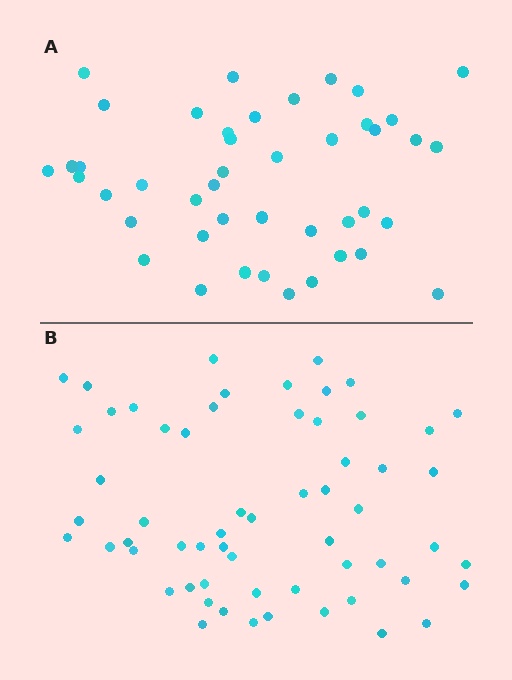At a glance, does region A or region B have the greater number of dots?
Region B (the bottom region) has more dots.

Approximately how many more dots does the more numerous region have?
Region B has approximately 15 more dots than region A.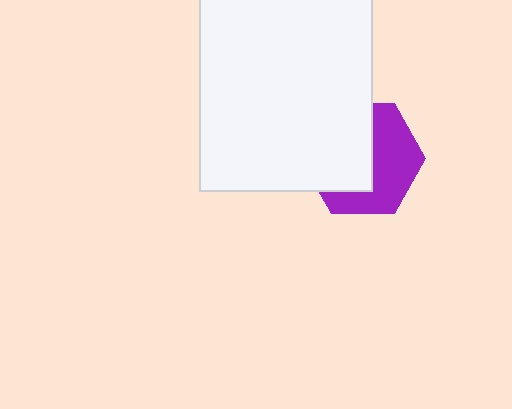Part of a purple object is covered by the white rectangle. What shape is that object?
It is a hexagon.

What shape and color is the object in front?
The object in front is a white rectangle.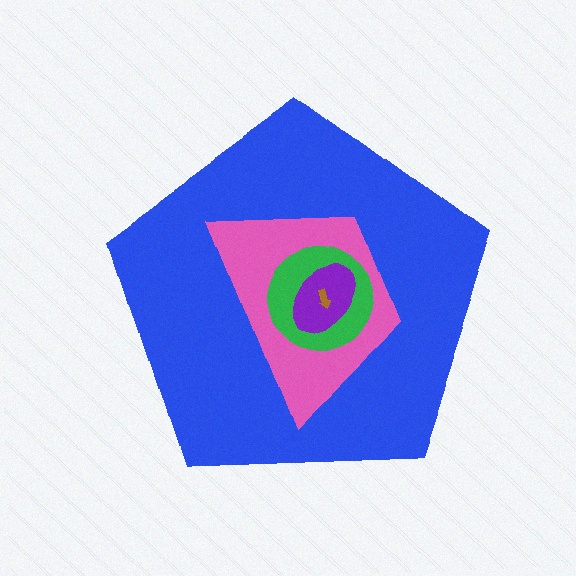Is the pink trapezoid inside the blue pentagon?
Yes.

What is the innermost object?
The brown arrow.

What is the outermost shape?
The blue pentagon.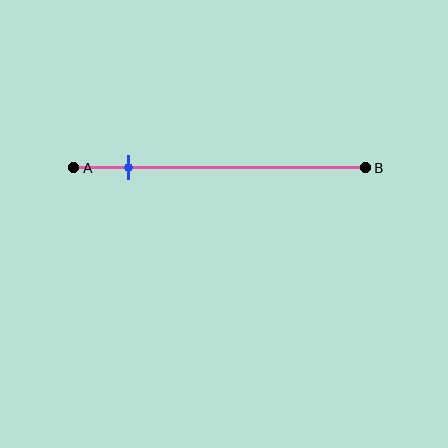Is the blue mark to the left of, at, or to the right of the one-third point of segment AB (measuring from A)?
The blue mark is to the left of the one-third point of segment AB.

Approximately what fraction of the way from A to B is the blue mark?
The blue mark is approximately 20% of the way from A to B.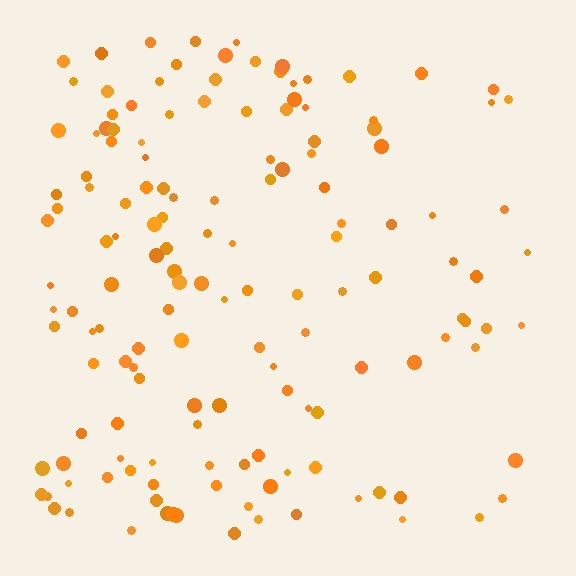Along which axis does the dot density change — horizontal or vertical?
Horizontal.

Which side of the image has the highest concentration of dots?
The left.